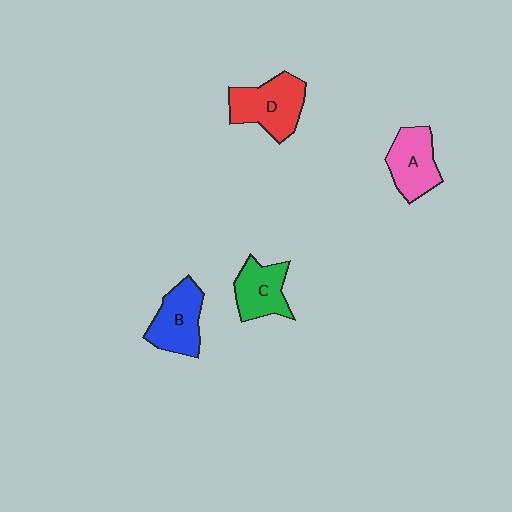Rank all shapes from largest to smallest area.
From largest to smallest: D (red), B (blue), A (pink), C (green).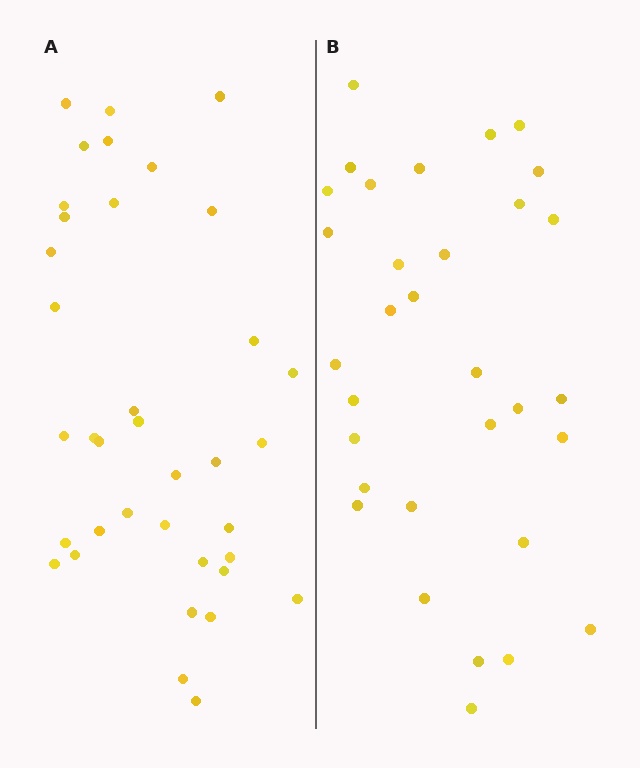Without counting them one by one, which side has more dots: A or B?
Region A (the left region) has more dots.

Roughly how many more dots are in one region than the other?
Region A has about 5 more dots than region B.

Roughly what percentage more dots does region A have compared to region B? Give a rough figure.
About 15% more.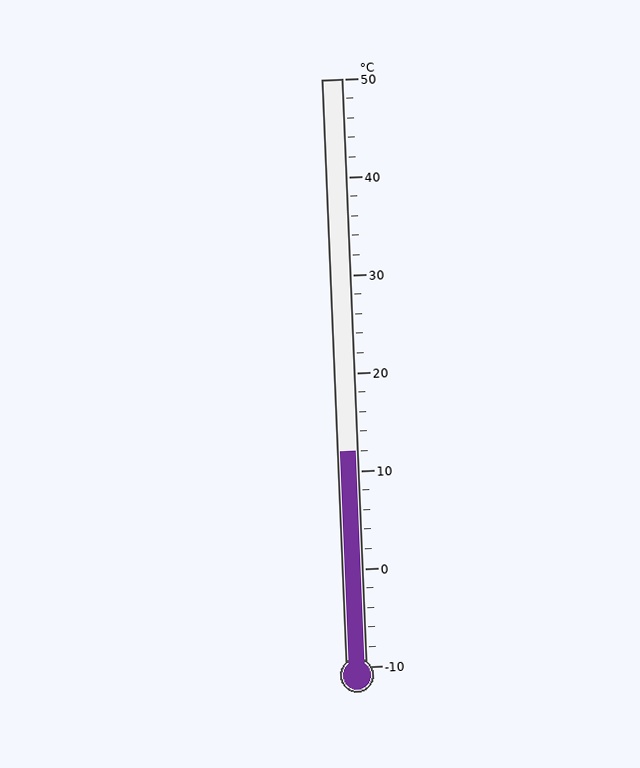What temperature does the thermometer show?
The thermometer shows approximately 12°C.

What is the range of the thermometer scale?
The thermometer scale ranges from -10°C to 50°C.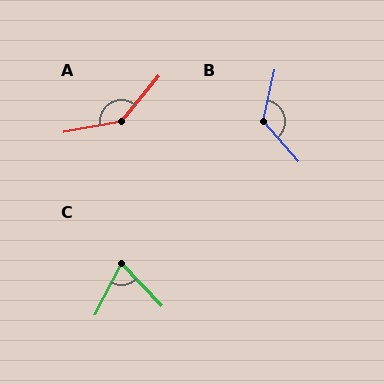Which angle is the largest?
A, at approximately 140 degrees.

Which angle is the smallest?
C, at approximately 71 degrees.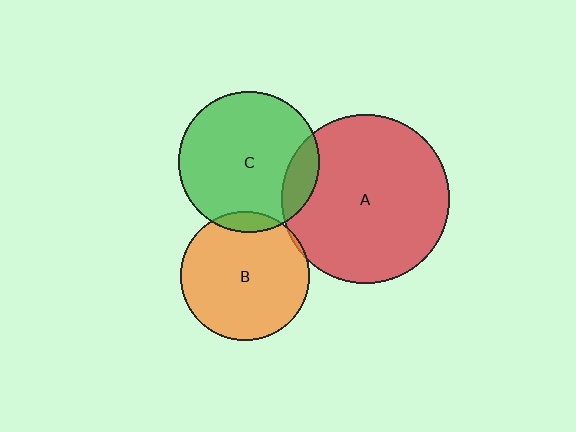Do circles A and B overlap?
Yes.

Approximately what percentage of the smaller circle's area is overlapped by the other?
Approximately 5%.